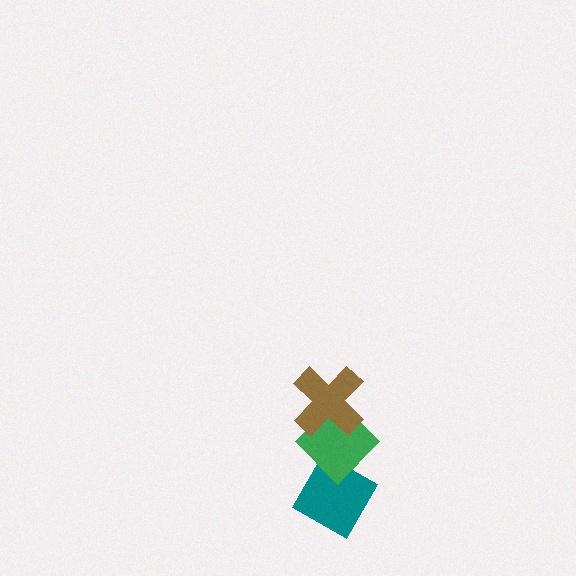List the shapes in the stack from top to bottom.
From top to bottom: the brown cross, the green diamond, the teal diamond.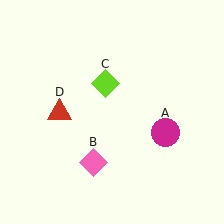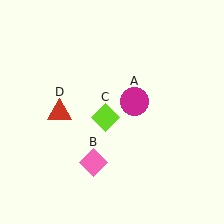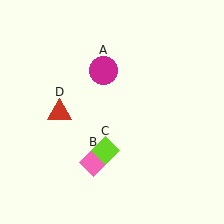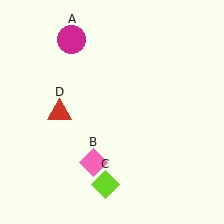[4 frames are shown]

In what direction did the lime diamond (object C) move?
The lime diamond (object C) moved down.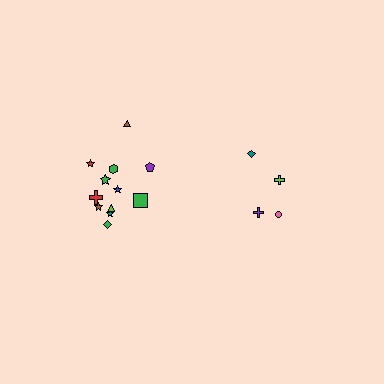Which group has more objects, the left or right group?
The left group.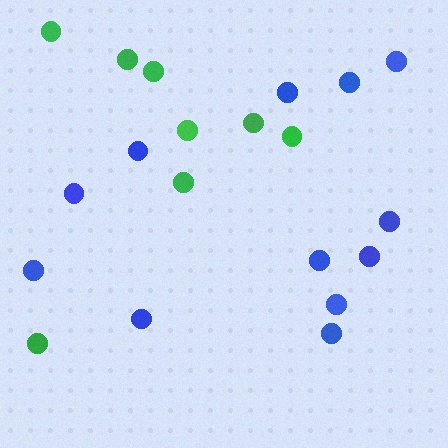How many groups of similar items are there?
There are 2 groups: one group of blue circles (12) and one group of green circles (8).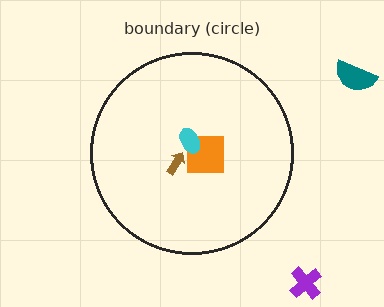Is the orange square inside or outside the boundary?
Inside.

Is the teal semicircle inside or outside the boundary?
Outside.